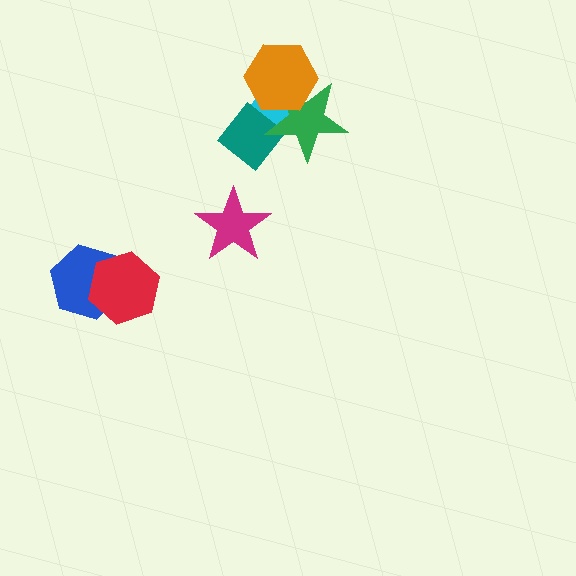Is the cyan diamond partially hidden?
Yes, it is partially covered by another shape.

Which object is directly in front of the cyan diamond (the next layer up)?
The teal diamond is directly in front of the cyan diamond.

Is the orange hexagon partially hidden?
No, no other shape covers it.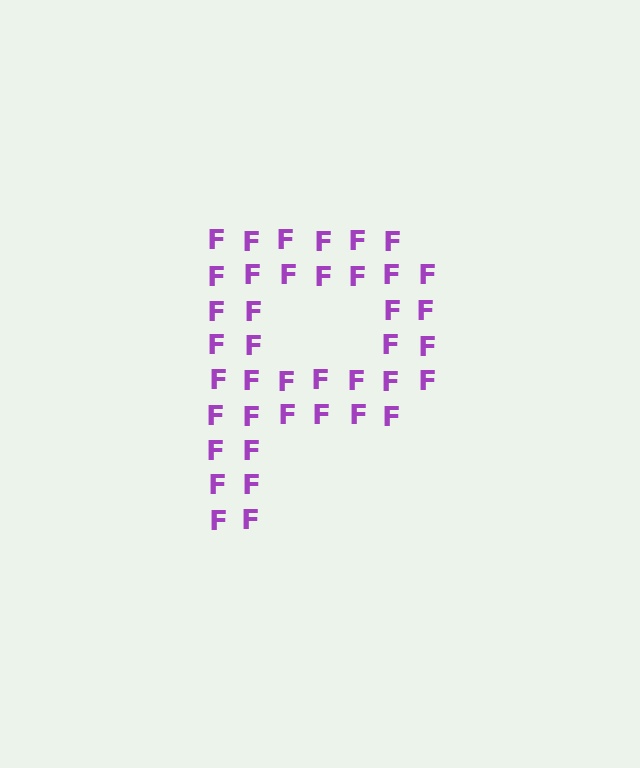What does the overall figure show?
The overall figure shows the letter P.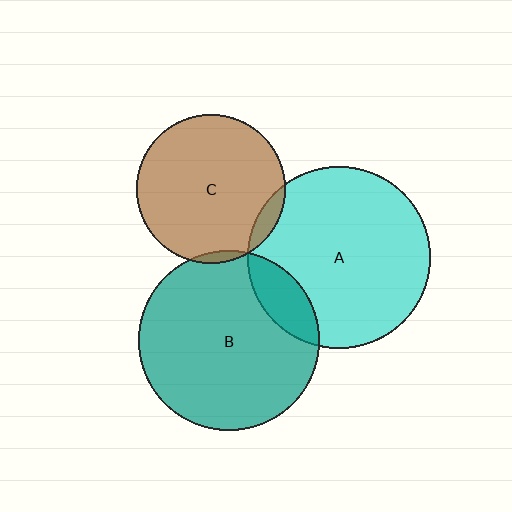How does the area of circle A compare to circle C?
Approximately 1.5 times.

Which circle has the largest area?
Circle A (cyan).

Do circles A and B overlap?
Yes.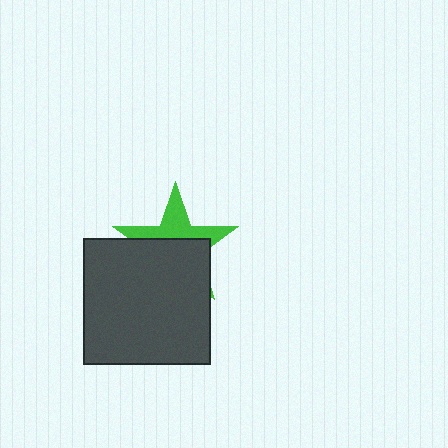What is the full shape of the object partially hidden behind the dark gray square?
The partially hidden object is a green star.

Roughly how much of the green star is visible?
A small part of it is visible (roughly 41%).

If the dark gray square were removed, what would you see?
You would see the complete green star.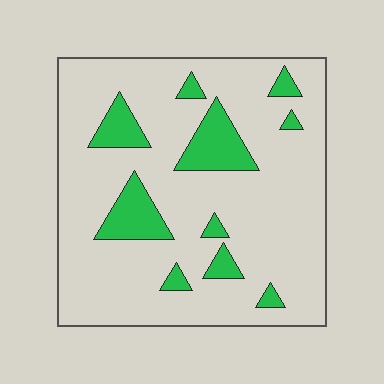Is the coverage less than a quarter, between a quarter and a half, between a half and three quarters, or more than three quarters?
Less than a quarter.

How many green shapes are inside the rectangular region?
10.